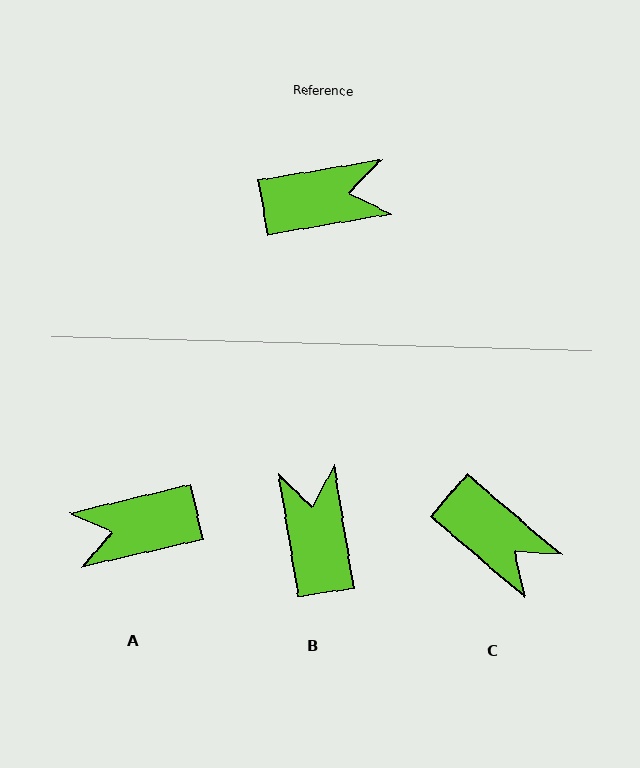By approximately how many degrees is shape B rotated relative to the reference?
Approximately 89 degrees counter-clockwise.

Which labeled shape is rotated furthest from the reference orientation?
A, about 177 degrees away.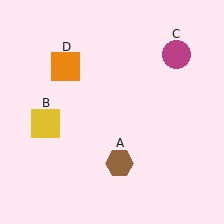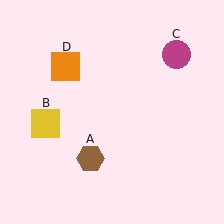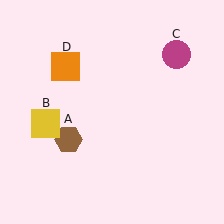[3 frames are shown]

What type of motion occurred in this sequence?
The brown hexagon (object A) rotated clockwise around the center of the scene.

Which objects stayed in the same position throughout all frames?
Yellow square (object B) and magenta circle (object C) and orange square (object D) remained stationary.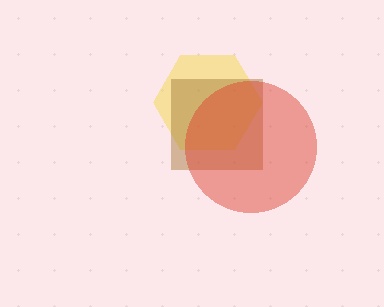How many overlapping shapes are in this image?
There are 3 overlapping shapes in the image.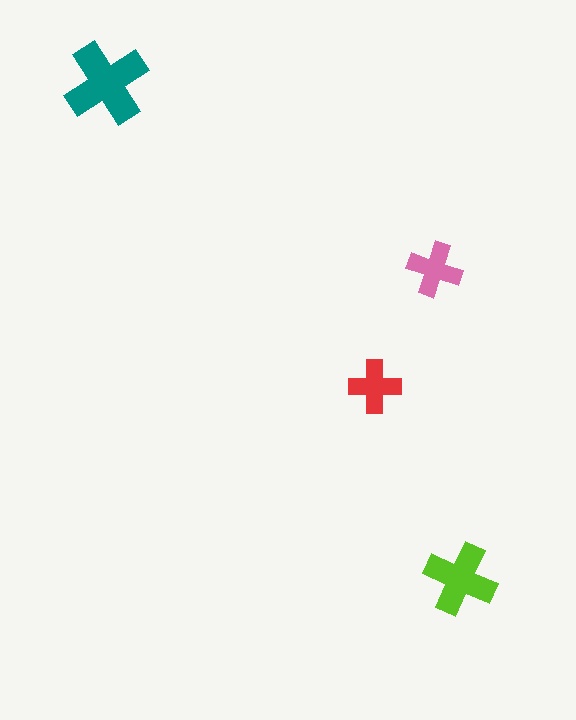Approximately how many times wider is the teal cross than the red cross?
About 1.5 times wider.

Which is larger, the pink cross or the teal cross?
The teal one.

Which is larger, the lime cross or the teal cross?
The teal one.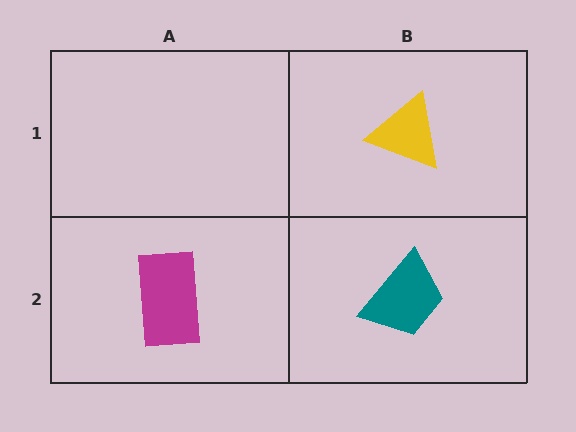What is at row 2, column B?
A teal trapezoid.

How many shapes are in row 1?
1 shape.